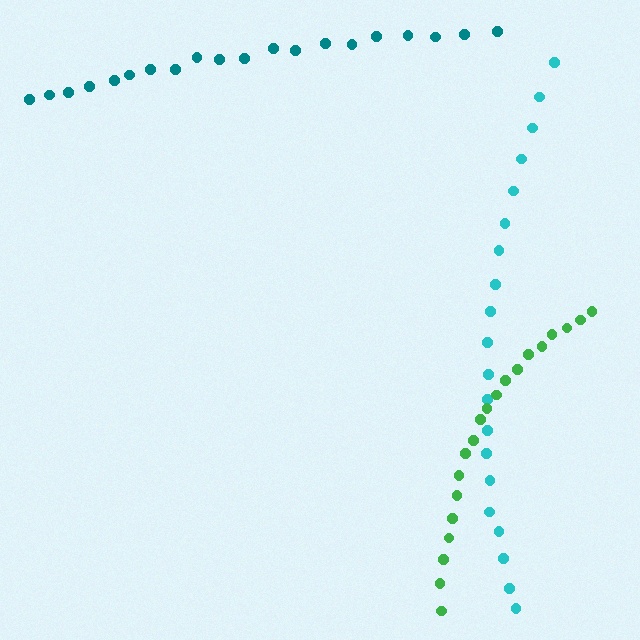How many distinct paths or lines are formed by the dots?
There are 3 distinct paths.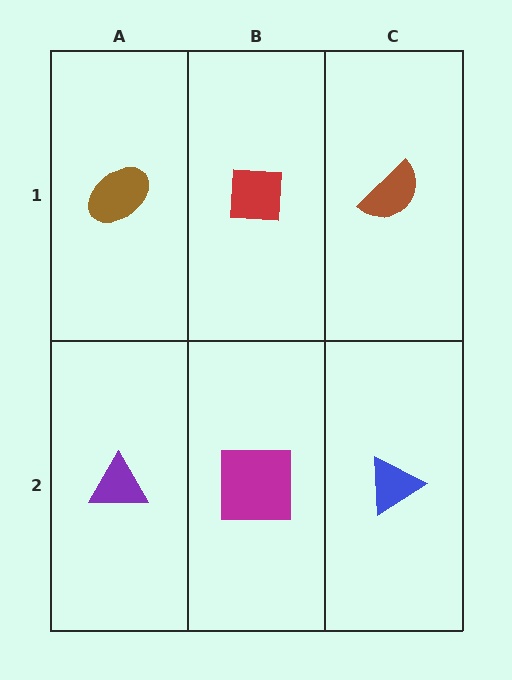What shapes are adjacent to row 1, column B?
A magenta square (row 2, column B), a brown ellipse (row 1, column A), a brown semicircle (row 1, column C).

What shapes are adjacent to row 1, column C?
A blue triangle (row 2, column C), a red square (row 1, column B).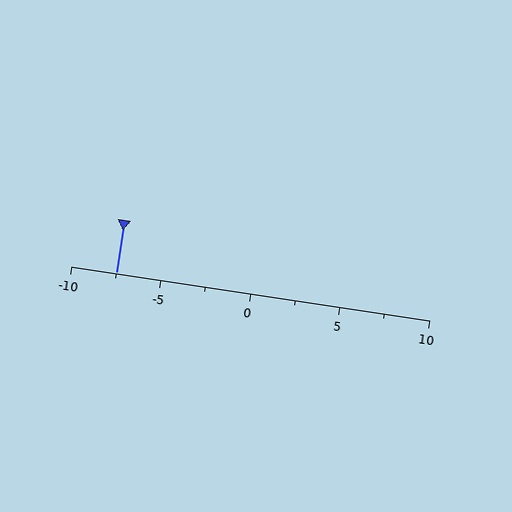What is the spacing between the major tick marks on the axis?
The major ticks are spaced 5 apart.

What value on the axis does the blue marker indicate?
The marker indicates approximately -7.5.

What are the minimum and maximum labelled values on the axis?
The axis runs from -10 to 10.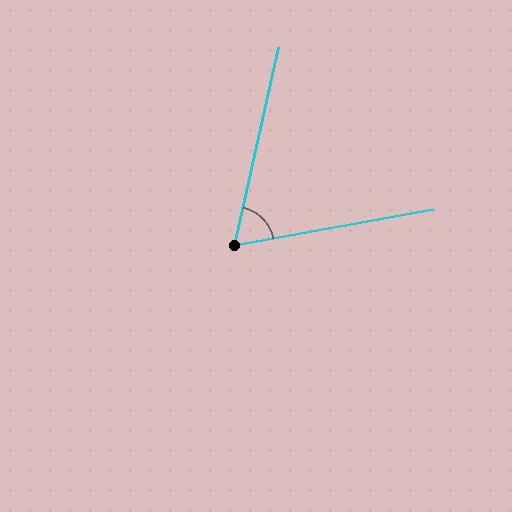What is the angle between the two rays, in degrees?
Approximately 67 degrees.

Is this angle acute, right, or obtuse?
It is acute.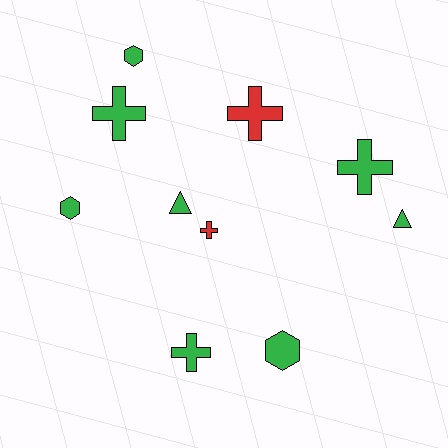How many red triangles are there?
There are no red triangles.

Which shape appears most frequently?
Cross, with 5 objects.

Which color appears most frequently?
Green, with 8 objects.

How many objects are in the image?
There are 10 objects.